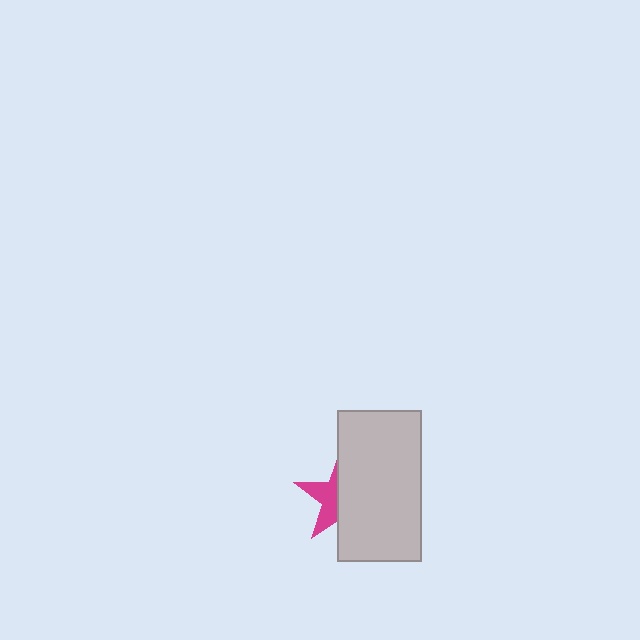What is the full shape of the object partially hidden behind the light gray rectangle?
The partially hidden object is a magenta star.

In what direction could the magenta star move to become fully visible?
The magenta star could move left. That would shift it out from behind the light gray rectangle entirely.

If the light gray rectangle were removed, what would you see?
You would see the complete magenta star.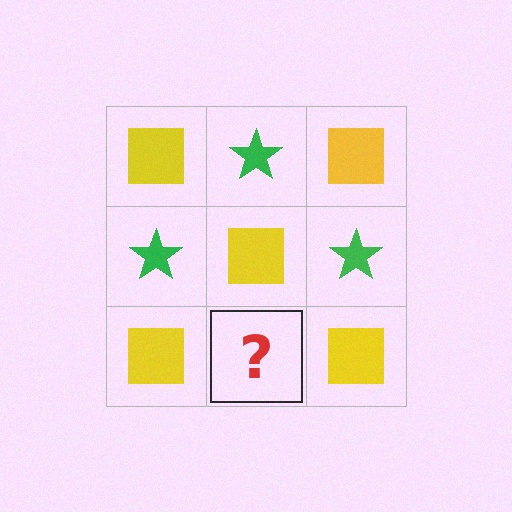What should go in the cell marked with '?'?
The missing cell should contain a green star.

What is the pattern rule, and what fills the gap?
The rule is that it alternates yellow square and green star in a checkerboard pattern. The gap should be filled with a green star.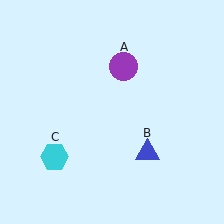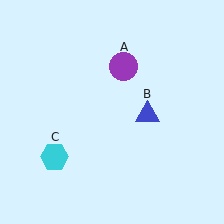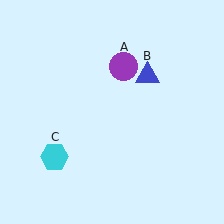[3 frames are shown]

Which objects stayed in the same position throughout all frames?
Purple circle (object A) and cyan hexagon (object C) remained stationary.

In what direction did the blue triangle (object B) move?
The blue triangle (object B) moved up.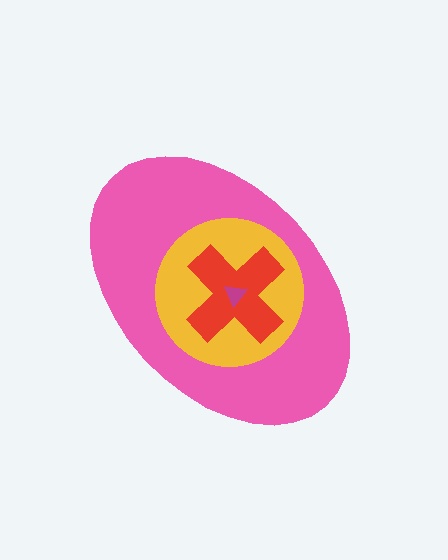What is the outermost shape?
The pink ellipse.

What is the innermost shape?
The magenta triangle.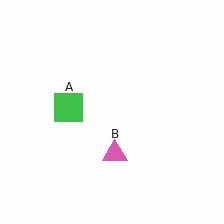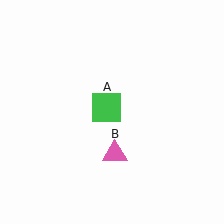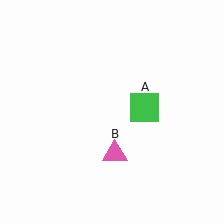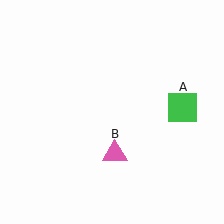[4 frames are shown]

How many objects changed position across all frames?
1 object changed position: green square (object A).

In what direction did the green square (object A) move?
The green square (object A) moved right.